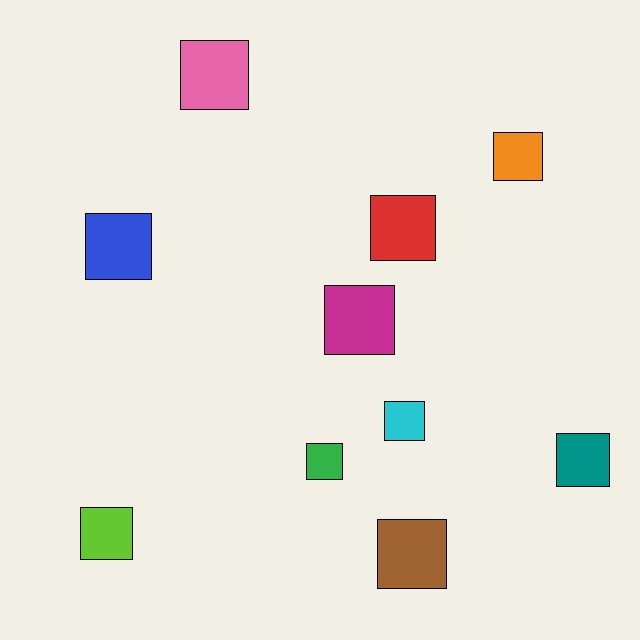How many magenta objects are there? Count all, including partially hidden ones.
There is 1 magenta object.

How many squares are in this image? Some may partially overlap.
There are 10 squares.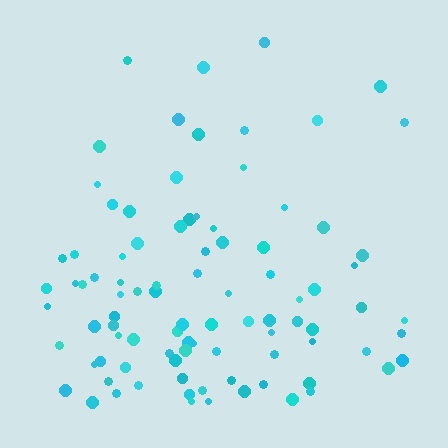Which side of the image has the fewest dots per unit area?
The top.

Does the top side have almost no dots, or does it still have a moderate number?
Still a moderate number, just noticeably fewer than the bottom.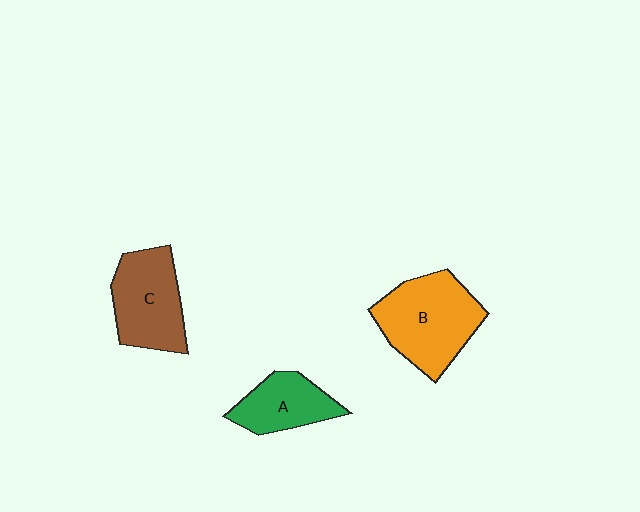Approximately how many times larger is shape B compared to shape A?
Approximately 1.7 times.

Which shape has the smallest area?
Shape A (green).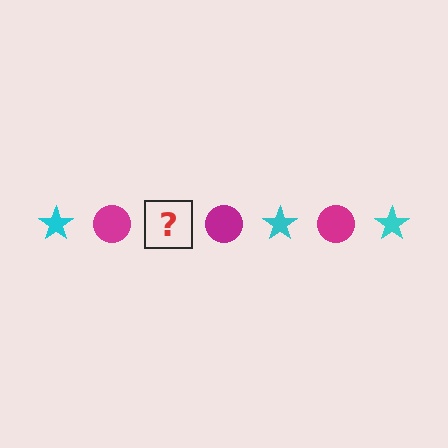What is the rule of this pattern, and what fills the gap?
The rule is that the pattern alternates between cyan star and magenta circle. The gap should be filled with a cyan star.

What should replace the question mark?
The question mark should be replaced with a cyan star.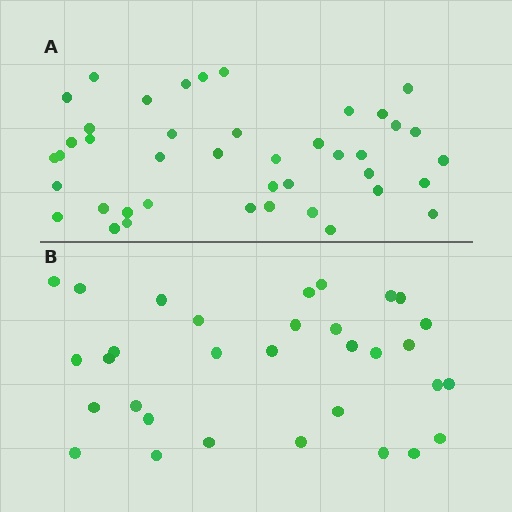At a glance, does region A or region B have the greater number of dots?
Region A (the top region) has more dots.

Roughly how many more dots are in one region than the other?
Region A has roughly 10 or so more dots than region B.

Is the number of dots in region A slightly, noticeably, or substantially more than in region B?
Region A has noticeably more, but not dramatically so. The ratio is roughly 1.3 to 1.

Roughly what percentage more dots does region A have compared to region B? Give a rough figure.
About 30% more.